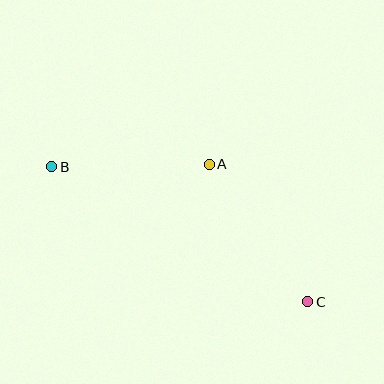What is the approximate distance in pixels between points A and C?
The distance between A and C is approximately 169 pixels.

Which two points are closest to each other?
Points A and B are closest to each other.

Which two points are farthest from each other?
Points B and C are farthest from each other.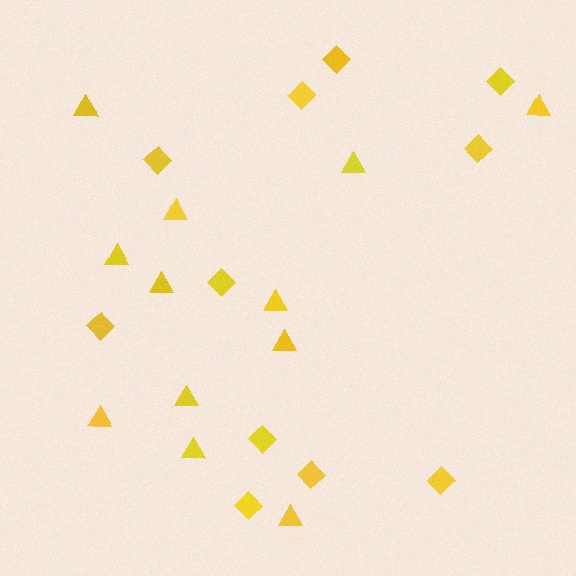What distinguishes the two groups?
There are 2 groups: one group of diamonds (11) and one group of triangles (12).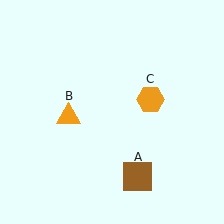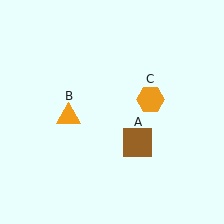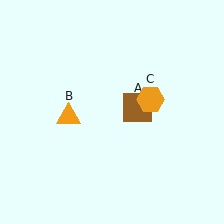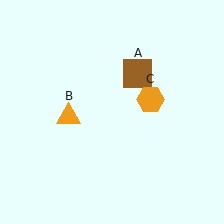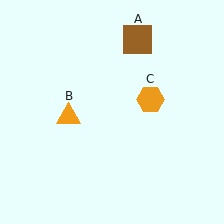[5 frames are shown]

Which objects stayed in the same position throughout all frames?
Orange triangle (object B) and orange hexagon (object C) remained stationary.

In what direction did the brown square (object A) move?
The brown square (object A) moved up.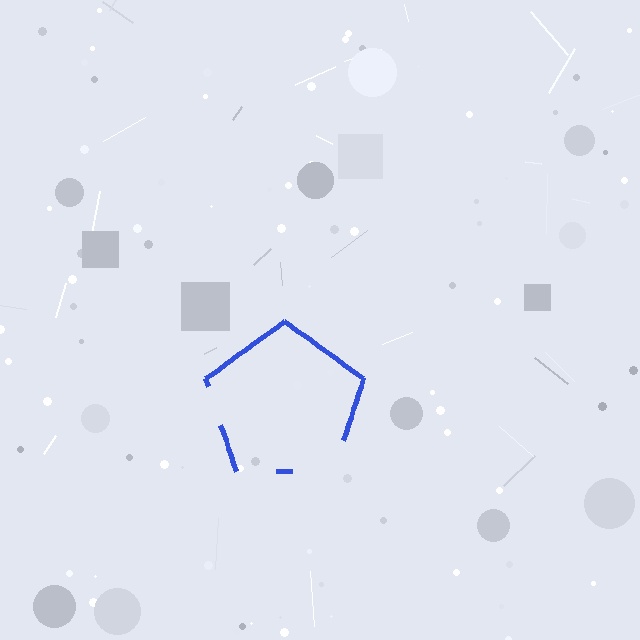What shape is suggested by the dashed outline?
The dashed outline suggests a pentagon.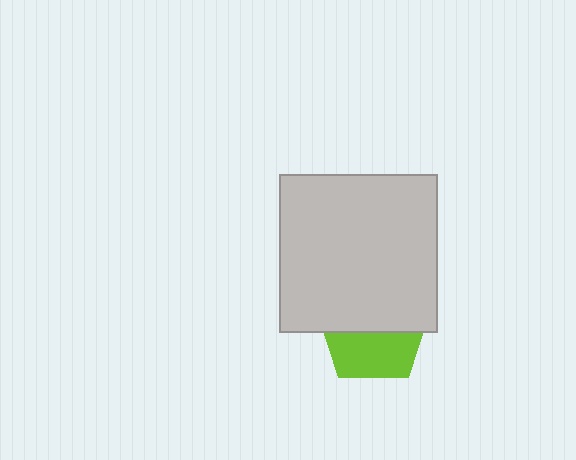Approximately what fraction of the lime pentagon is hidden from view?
Roughly 57% of the lime pentagon is hidden behind the light gray square.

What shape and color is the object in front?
The object in front is a light gray square.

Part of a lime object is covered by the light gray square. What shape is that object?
It is a pentagon.